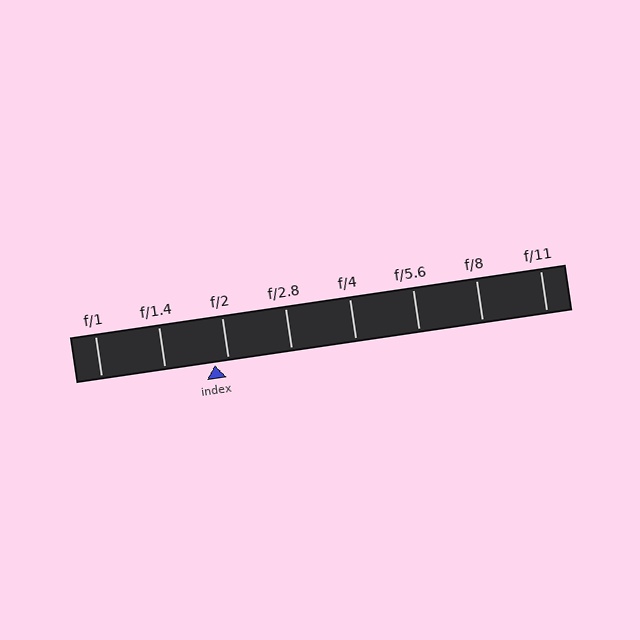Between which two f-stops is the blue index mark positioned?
The index mark is between f/1.4 and f/2.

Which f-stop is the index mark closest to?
The index mark is closest to f/2.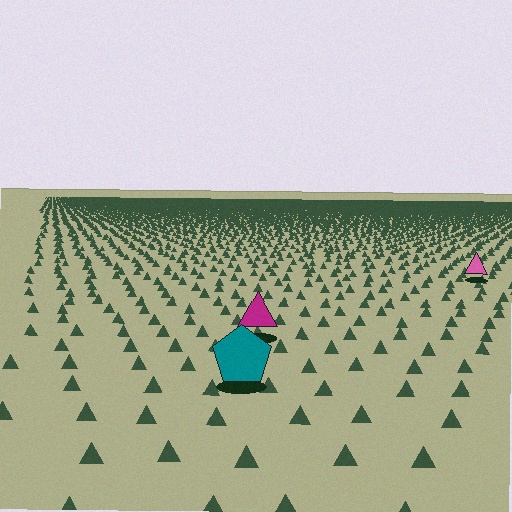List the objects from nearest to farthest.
From nearest to farthest: the teal pentagon, the magenta triangle, the pink triangle.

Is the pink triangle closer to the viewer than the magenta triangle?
No. The magenta triangle is closer — you can tell from the texture gradient: the ground texture is coarser near it.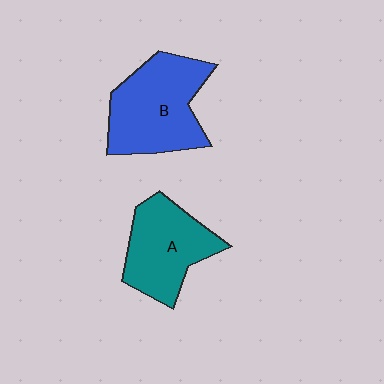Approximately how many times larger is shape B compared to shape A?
Approximately 1.2 times.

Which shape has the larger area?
Shape B (blue).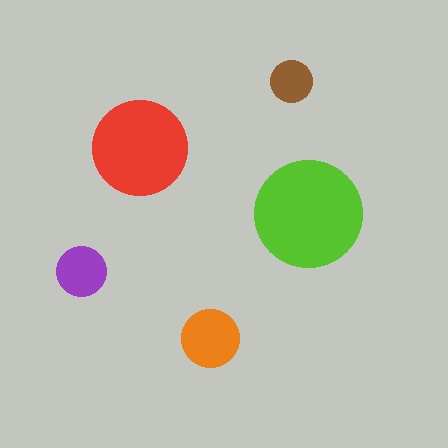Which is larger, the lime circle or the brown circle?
The lime one.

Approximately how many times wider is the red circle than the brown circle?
About 2 times wider.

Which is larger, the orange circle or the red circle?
The red one.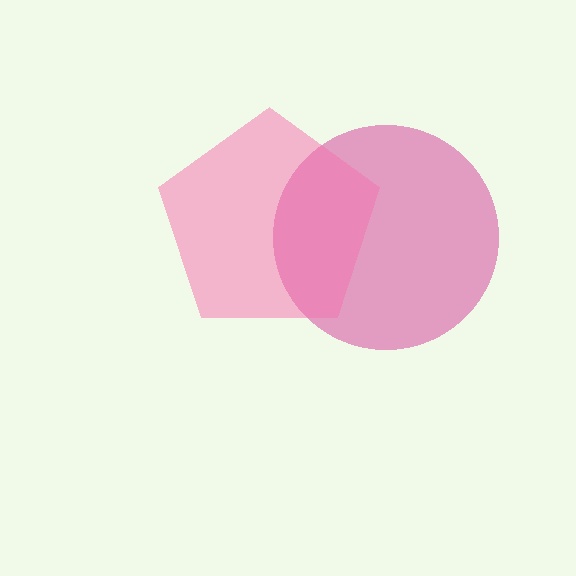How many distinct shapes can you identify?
There are 2 distinct shapes: a magenta circle, a pink pentagon.